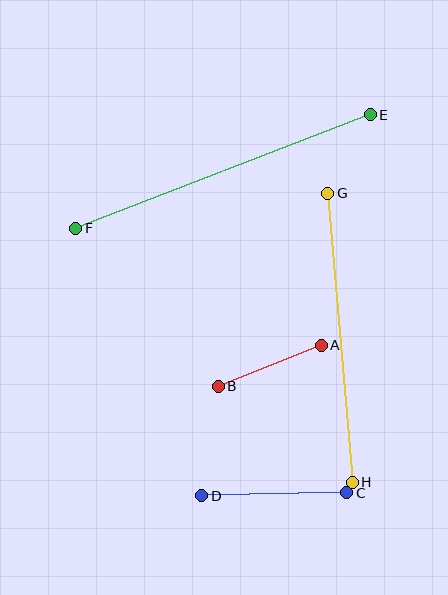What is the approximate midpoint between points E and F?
The midpoint is at approximately (223, 172) pixels.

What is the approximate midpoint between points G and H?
The midpoint is at approximately (340, 338) pixels.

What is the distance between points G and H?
The distance is approximately 290 pixels.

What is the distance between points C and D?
The distance is approximately 145 pixels.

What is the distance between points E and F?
The distance is approximately 316 pixels.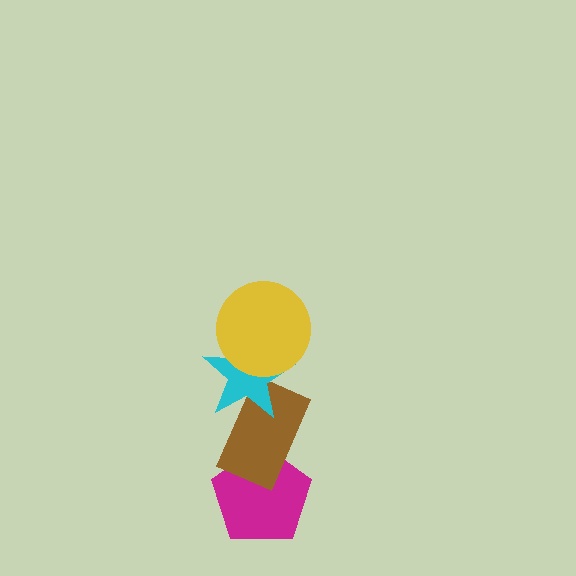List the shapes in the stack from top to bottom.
From top to bottom: the yellow circle, the cyan star, the brown rectangle, the magenta pentagon.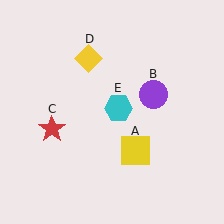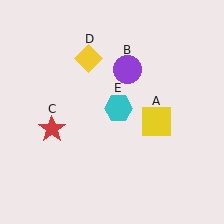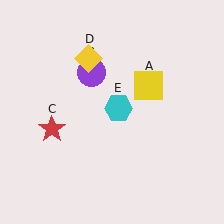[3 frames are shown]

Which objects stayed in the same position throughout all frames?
Red star (object C) and yellow diamond (object D) and cyan hexagon (object E) remained stationary.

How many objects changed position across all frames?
2 objects changed position: yellow square (object A), purple circle (object B).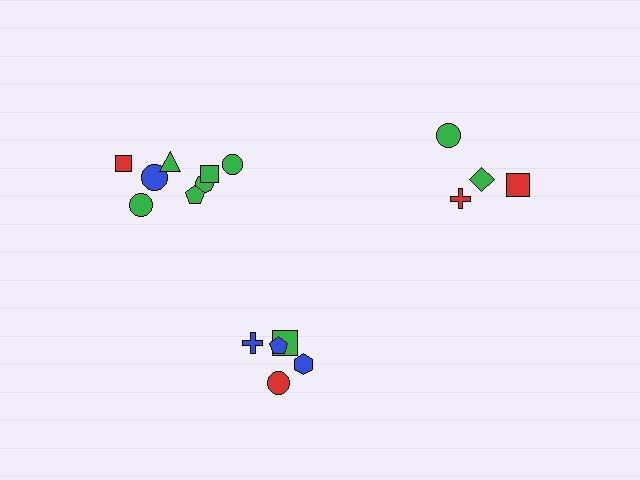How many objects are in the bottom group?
There are 5 objects.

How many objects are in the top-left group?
There are 8 objects.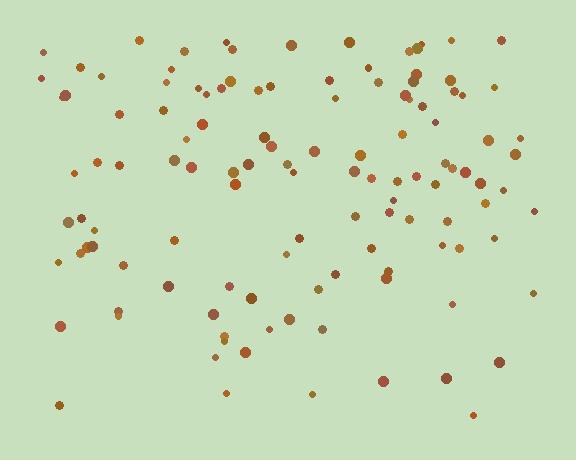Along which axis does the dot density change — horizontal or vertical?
Vertical.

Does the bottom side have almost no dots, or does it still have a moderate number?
Still a moderate number, just noticeably fewer than the top.